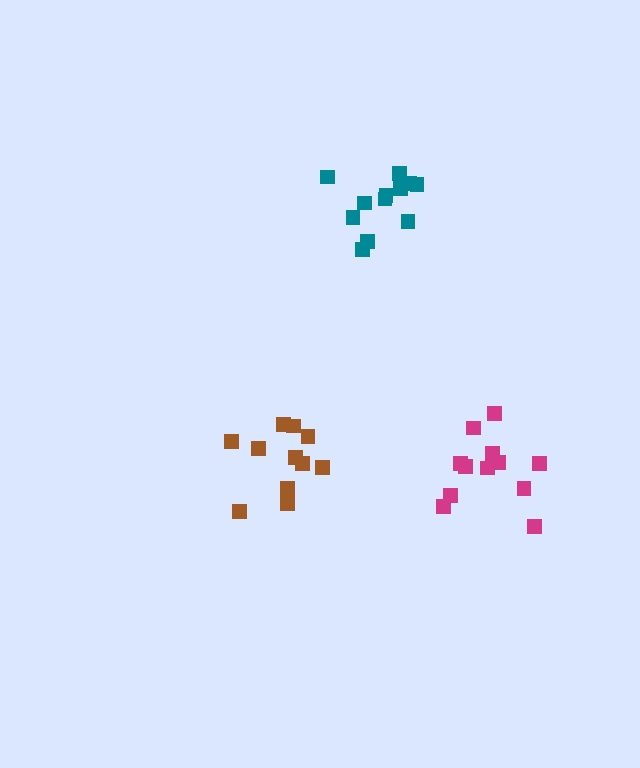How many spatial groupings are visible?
There are 3 spatial groupings.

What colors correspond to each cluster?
The clusters are colored: brown, magenta, teal.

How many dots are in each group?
Group 1: 11 dots, Group 2: 12 dots, Group 3: 12 dots (35 total).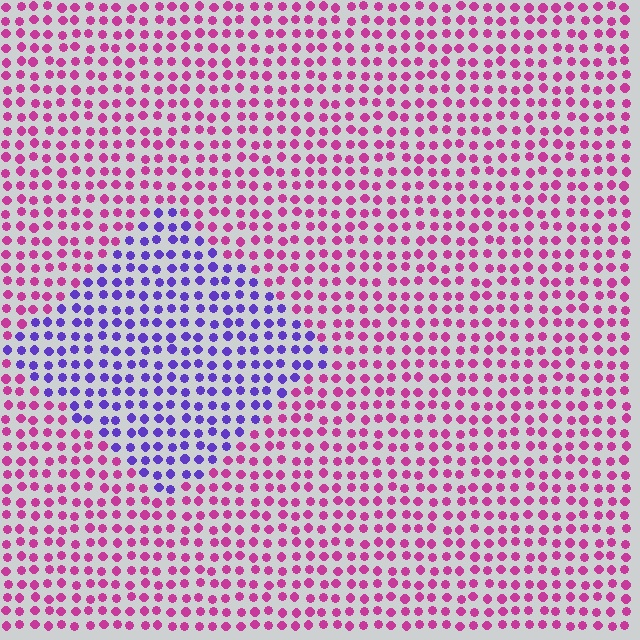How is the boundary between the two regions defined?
The boundary is defined purely by a slight shift in hue (about 62 degrees). Spacing, size, and orientation are identical on both sides.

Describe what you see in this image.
The image is filled with small magenta elements in a uniform arrangement. A diamond-shaped region is visible where the elements are tinted to a slightly different hue, forming a subtle color boundary.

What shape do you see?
I see a diamond.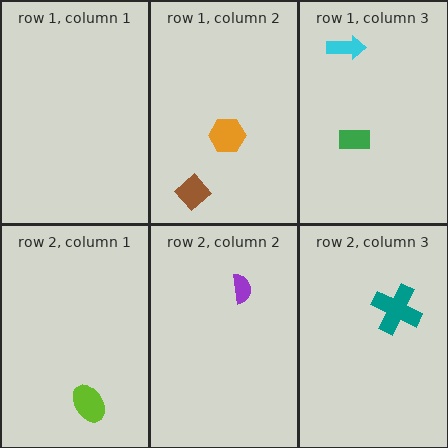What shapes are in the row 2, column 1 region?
The lime ellipse.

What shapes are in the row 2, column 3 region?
The teal cross.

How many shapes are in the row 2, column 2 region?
1.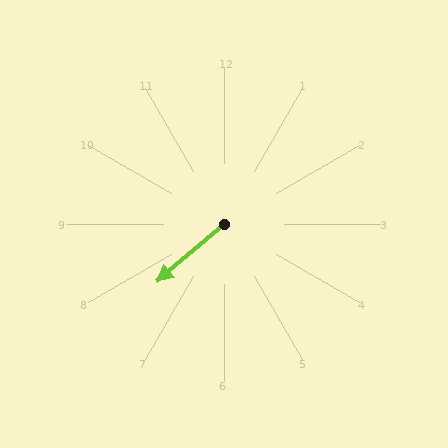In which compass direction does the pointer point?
Southwest.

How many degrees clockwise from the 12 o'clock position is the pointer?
Approximately 229 degrees.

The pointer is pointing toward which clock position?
Roughly 8 o'clock.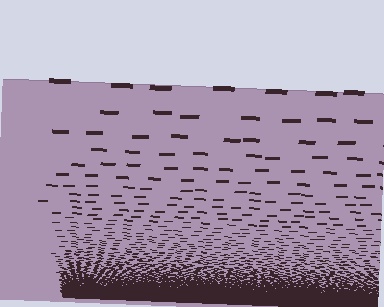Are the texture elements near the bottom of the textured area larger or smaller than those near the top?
Smaller. The gradient is inverted — elements near the bottom are smaller and denser.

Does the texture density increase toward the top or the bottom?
Density increases toward the bottom.